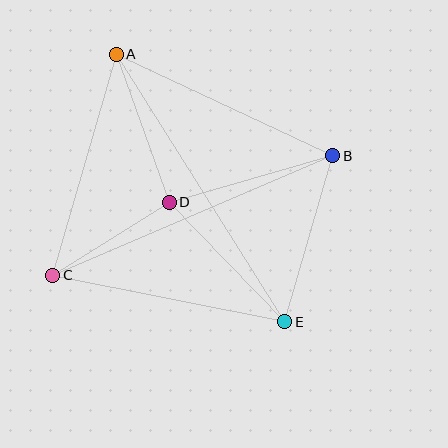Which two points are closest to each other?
Points C and D are closest to each other.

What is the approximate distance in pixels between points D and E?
The distance between D and E is approximately 166 pixels.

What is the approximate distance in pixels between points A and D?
The distance between A and D is approximately 158 pixels.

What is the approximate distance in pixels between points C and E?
The distance between C and E is approximately 236 pixels.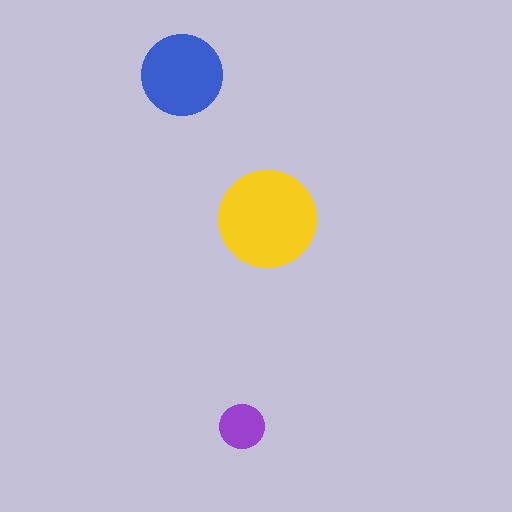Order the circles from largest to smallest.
the yellow one, the blue one, the purple one.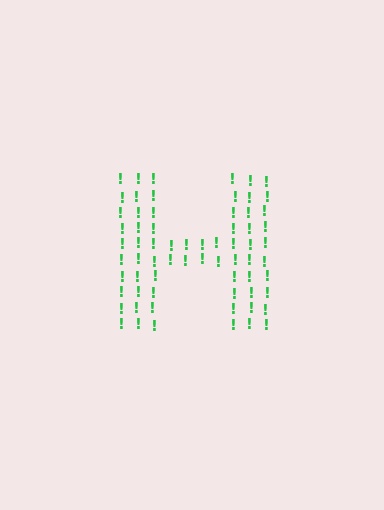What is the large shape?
The large shape is the letter H.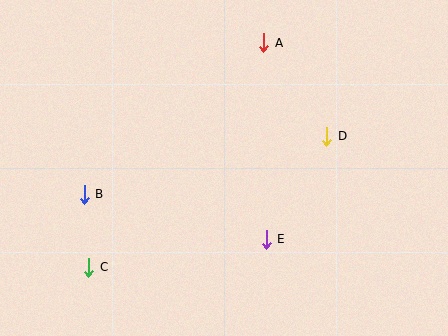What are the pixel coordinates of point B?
Point B is at (84, 194).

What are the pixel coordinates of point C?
Point C is at (89, 267).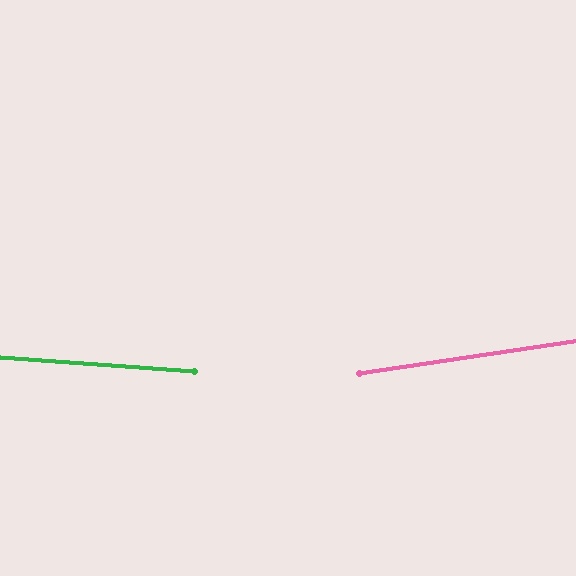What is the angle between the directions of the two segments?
Approximately 13 degrees.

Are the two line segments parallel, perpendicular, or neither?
Neither parallel nor perpendicular — they differ by about 13°.